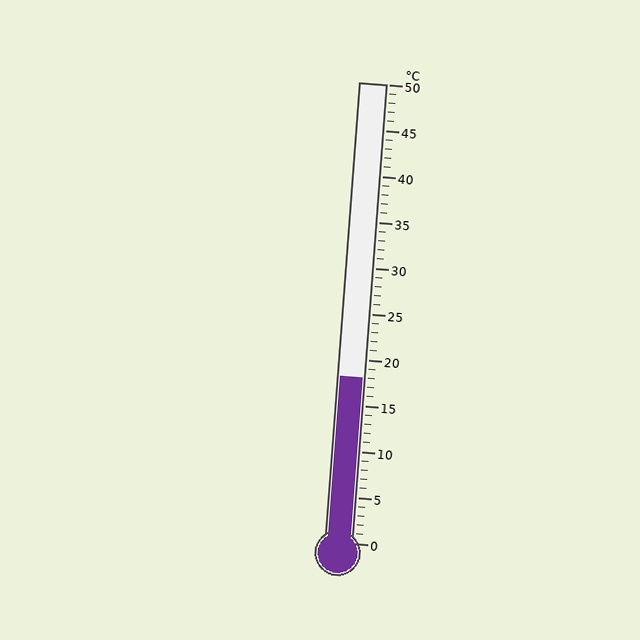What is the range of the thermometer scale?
The thermometer scale ranges from 0°C to 50°C.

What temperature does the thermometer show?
The thermometer shows approximately 18°C.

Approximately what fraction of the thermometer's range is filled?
The thermometer is filled to approximately 35% of its range.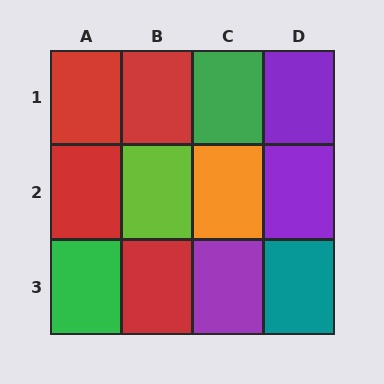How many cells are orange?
1 cell is orange.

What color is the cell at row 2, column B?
Lime.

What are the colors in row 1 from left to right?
Red, red, green, purple.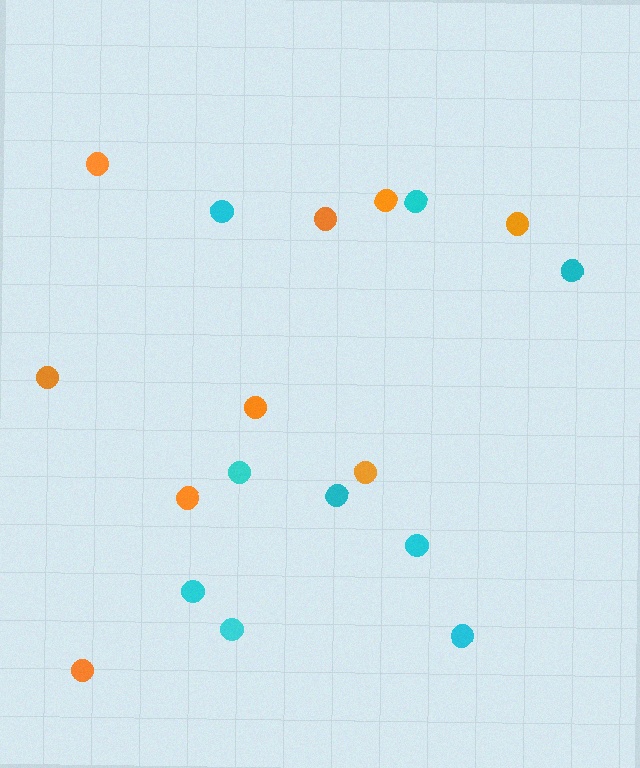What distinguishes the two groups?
There are 2 groups: one group of cyan circles (9) and one group of orange circles (9).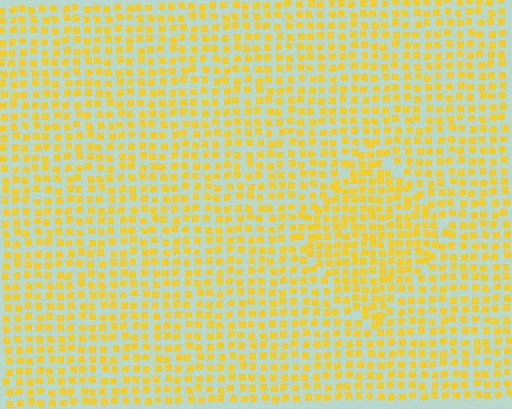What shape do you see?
I see a diamond.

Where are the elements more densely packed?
The elements are more densely packed inside the diamond boundary.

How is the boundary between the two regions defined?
The boundary is defined by a change in element density (approximately 1.4x ratio). All elements are the same color, size, and shape.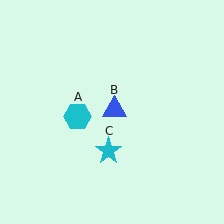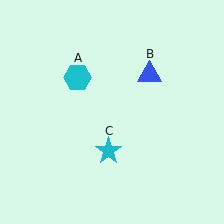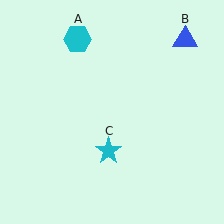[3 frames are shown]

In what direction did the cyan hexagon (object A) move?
The cyan hexagon (object A) moved up.